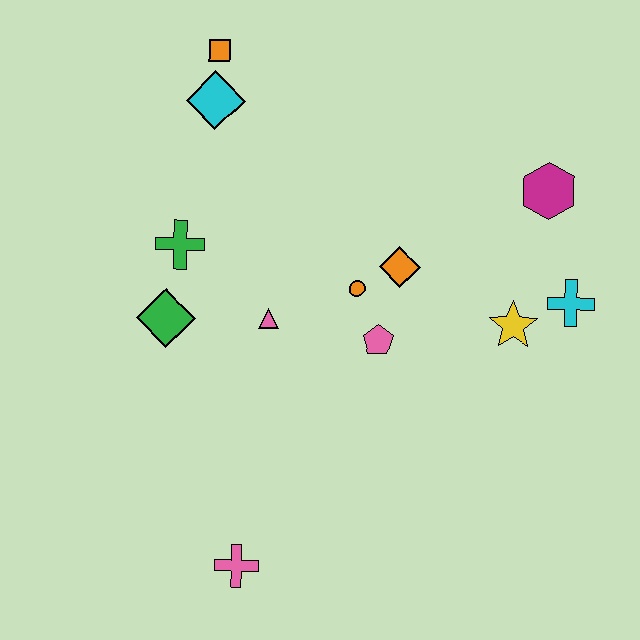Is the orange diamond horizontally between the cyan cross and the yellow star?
No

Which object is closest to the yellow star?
The cyan cross is closest to the yellow star.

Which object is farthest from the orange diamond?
The pink cross is farthest from the orange diamond.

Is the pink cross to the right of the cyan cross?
No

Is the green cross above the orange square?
No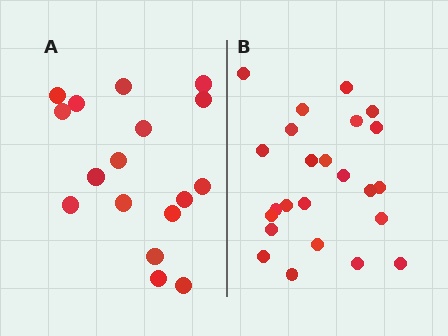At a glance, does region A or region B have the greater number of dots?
Region B (the right region) has more dots.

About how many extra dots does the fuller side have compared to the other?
Region B has roughly 8 or so more dots than region A.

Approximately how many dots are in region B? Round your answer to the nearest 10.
About 20 dots. (The exact count is 24, which rounds to 20.)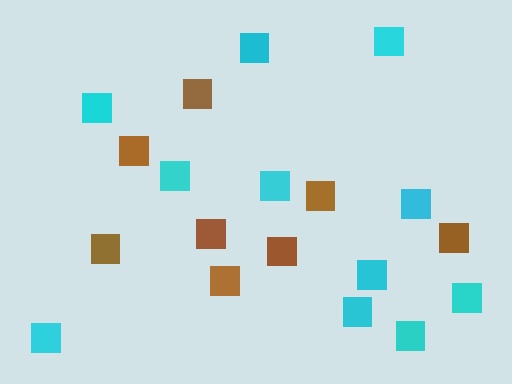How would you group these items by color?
There are 2 groups: one group of cyan squares (11) and one group of brown squares (8).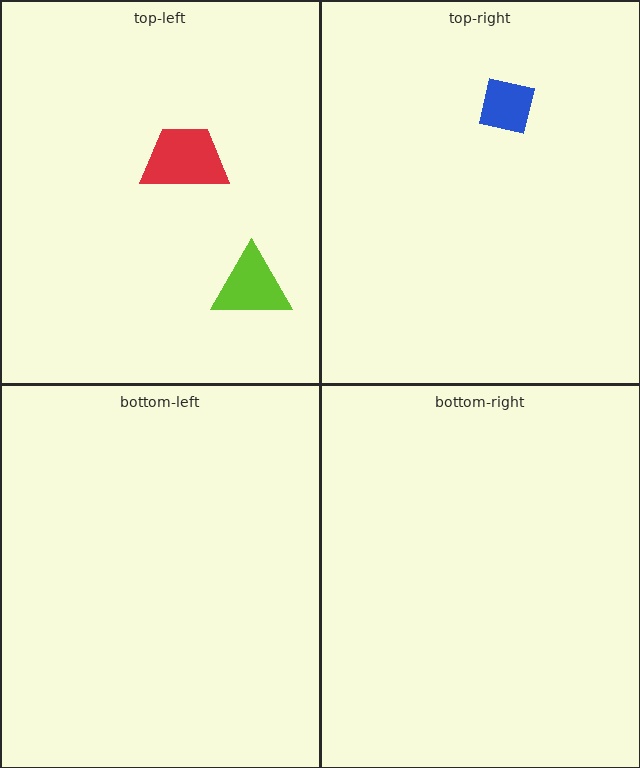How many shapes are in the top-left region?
2.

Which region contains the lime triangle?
The top-left region.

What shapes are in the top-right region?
The blue square.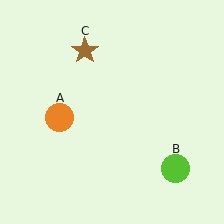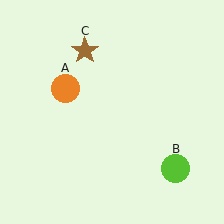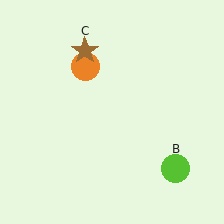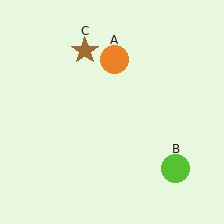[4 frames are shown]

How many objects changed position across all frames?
1 object changed position: orange circle (object A).